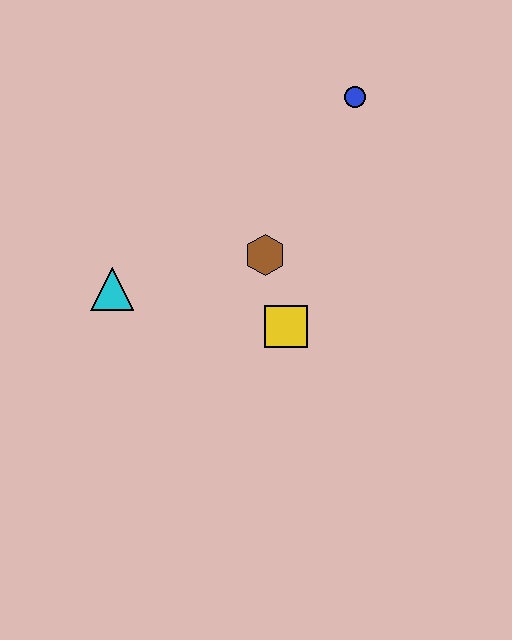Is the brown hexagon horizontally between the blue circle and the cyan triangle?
Yes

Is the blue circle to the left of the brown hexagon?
No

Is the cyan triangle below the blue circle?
Yes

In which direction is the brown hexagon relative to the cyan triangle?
The brown hexagon is to the right of the cyan triangle.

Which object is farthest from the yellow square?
The blue circle is farthest from the yellow square.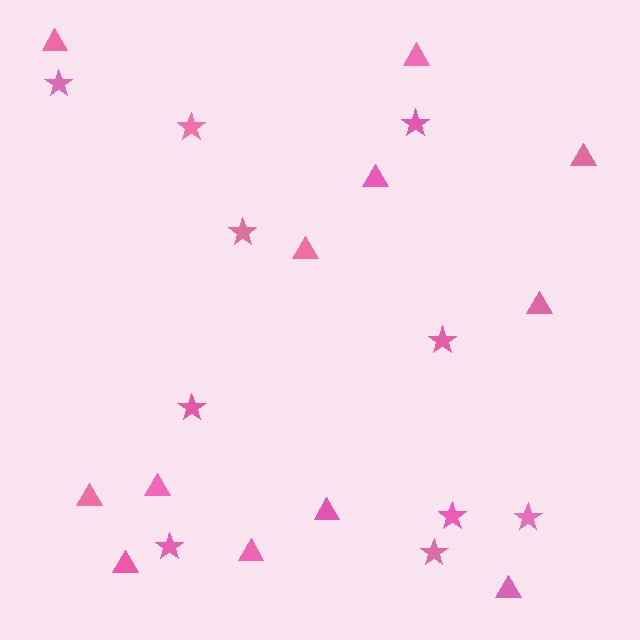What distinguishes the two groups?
There are 2 groups: one group of stars (10) and one group of triangles (12).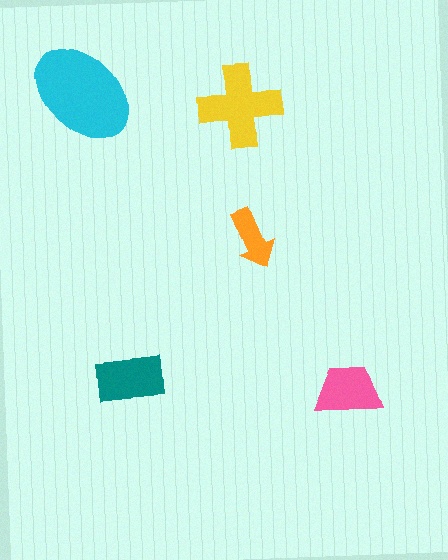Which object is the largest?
The cyan ellipse.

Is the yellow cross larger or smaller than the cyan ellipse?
Smaller.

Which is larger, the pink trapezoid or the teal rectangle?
The teal rectangle.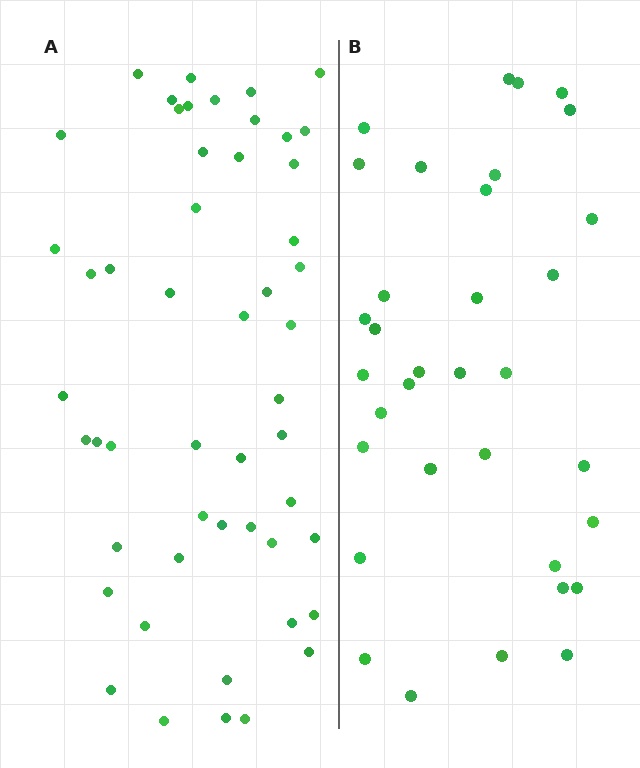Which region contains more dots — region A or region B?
Region A (the left region) has more dots.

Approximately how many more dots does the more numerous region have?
Region A has approximately 15 more dots than region B.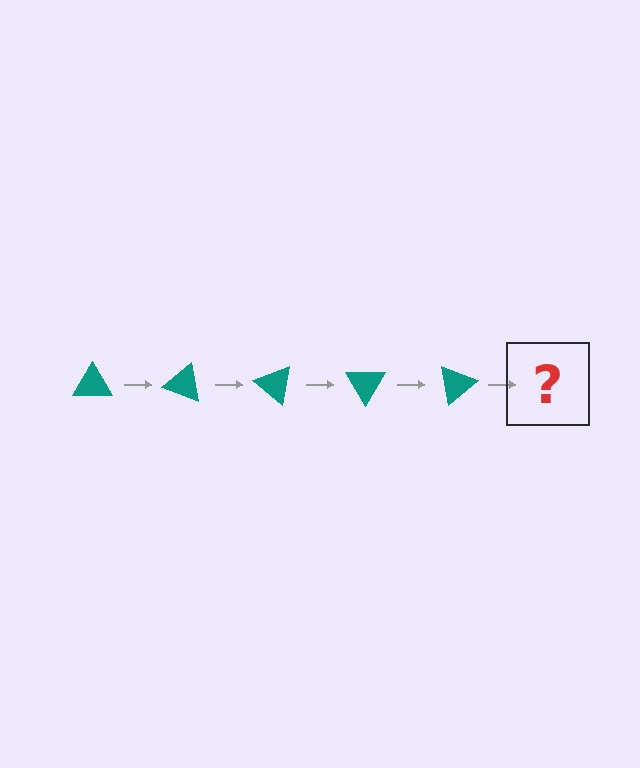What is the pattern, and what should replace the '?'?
The pattern is that the triangle rotates 20 degrees each step. The '?' should be a teal triangle rotated 100 degrees.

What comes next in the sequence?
The next element should be a teal triangle rotated 100 degrees.